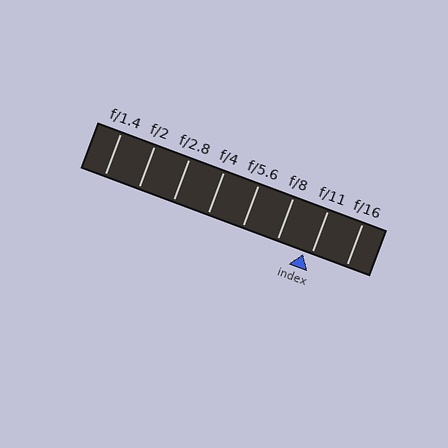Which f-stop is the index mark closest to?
The index mark is closest to f/11.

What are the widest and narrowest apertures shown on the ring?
The widest aperture shown is f/1.4 and the narrowest is f/16.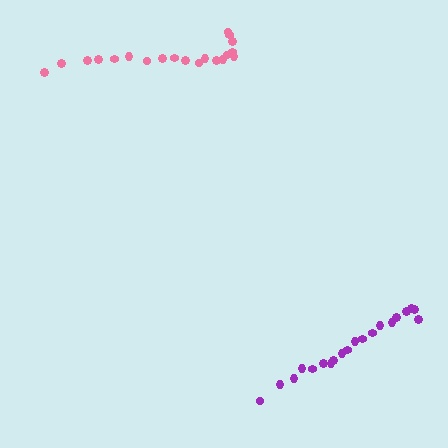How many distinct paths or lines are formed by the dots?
There are 2 distinct paths.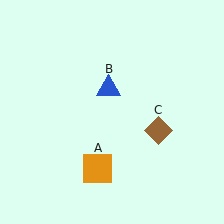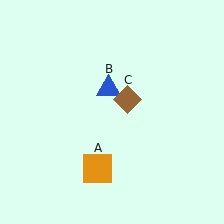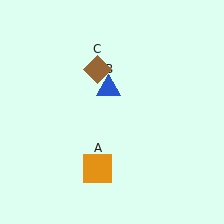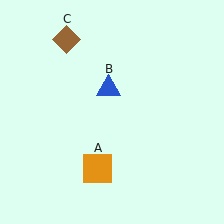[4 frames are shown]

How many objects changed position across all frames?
1 object changed position: brown diamond (object C).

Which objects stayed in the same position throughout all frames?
Orange square (object A) and blue triangle (object B) remained stationary.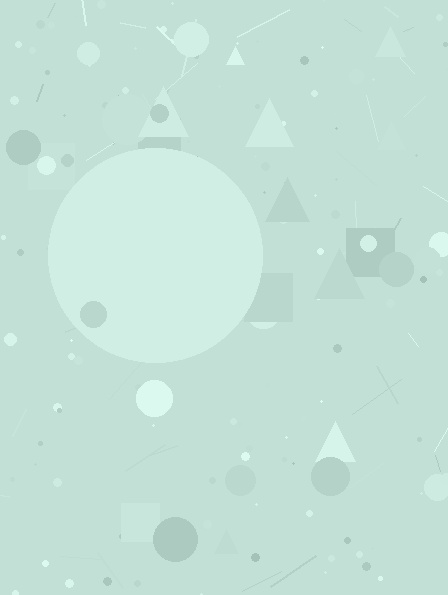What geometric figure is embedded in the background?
A circle is embedded in the background.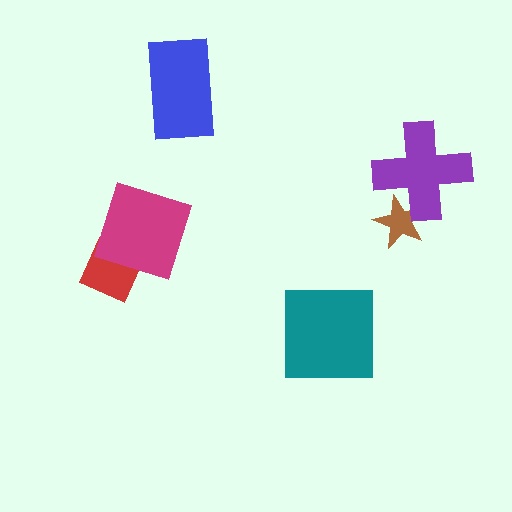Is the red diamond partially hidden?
Yes, it is partially covered by another shape.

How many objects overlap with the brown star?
1 object overlaps with the brown star.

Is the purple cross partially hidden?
No, no other shape covers it.